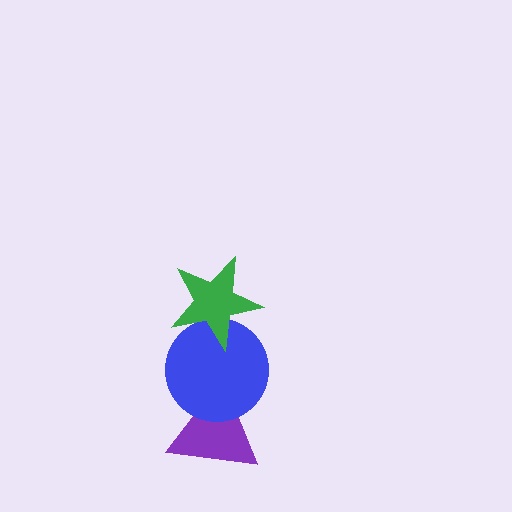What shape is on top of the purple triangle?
The blue circle is on top of the purple triangle.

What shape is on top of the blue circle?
The green star is on top of the blue circle.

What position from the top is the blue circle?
The blue circle is 2nd from the top.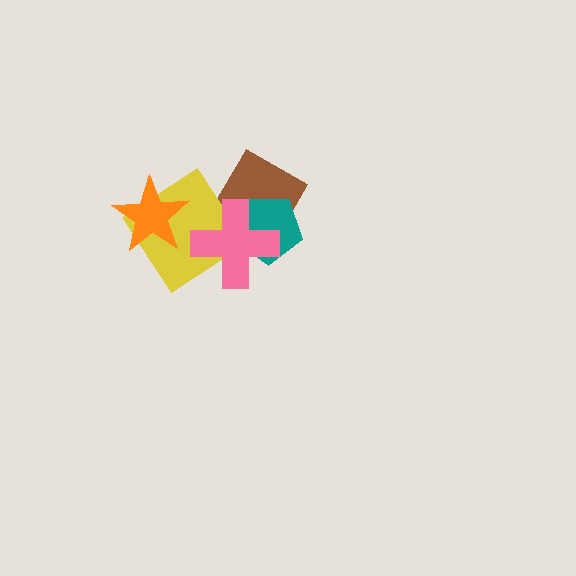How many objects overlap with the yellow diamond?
3 objects overlap with the yellow diamond.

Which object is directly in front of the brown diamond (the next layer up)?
The teal pentagon is directly in front of the brown diamond.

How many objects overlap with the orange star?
1 object overlaps with the orange star.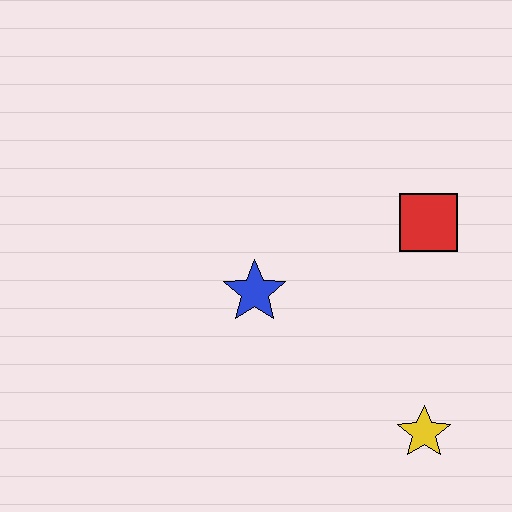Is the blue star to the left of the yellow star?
Yes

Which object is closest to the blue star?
The red square is closest to the blue star.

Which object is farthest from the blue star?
The yellow star is farthest from the blue star.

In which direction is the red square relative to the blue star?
The red square is to the right of the blue star.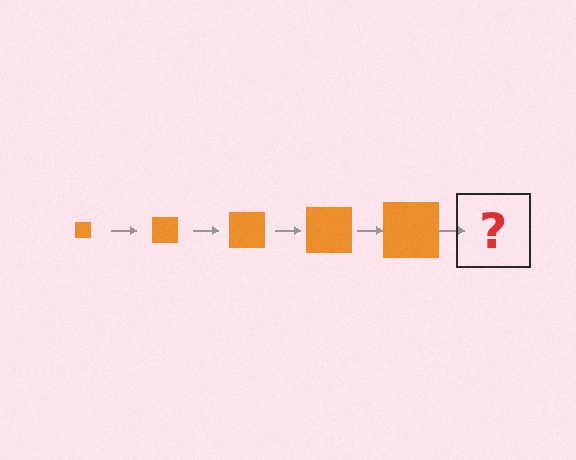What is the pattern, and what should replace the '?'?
The pattern is that the square gets progressively larger each step. The '?' should be an orange square, larger than the previous one.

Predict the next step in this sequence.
The next step is an orange square, larger than the previous one.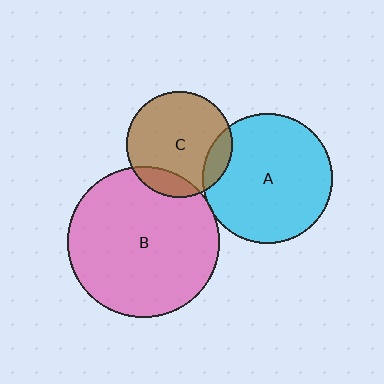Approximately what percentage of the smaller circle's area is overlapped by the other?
Approximately 15%.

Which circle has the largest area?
Circle B (pink).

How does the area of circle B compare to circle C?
Approximately 2.1 times.